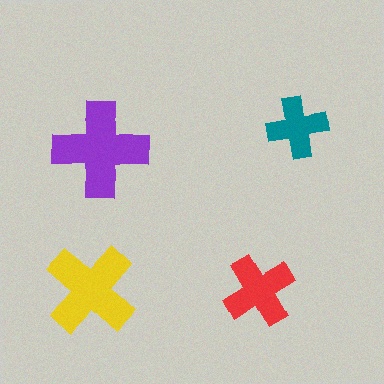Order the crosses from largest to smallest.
the purple one, the yellow one, the red one, the teal one.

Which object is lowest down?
The red cross is bottommost.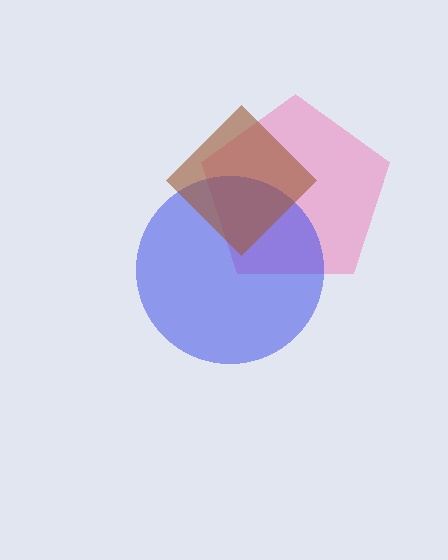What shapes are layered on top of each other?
The layered shapes are: a pink pentagon, a blue circle, a brown diamond.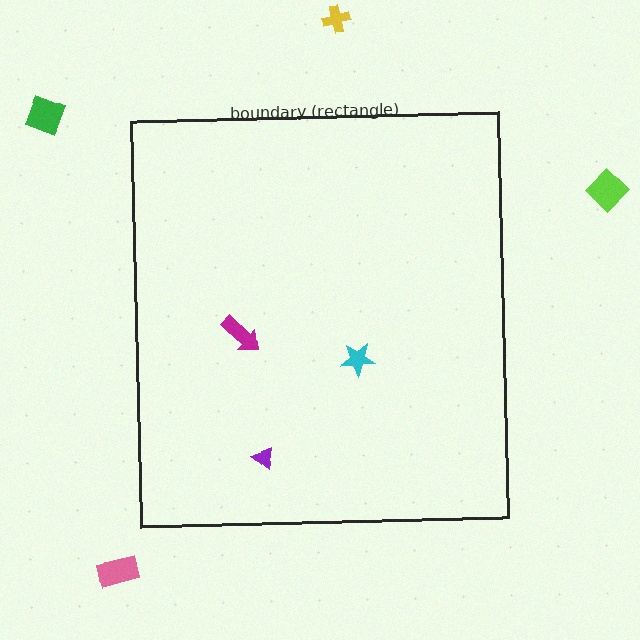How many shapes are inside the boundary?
3 inside, 4 outside.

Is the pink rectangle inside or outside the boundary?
Outside.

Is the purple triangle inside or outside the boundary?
Inside.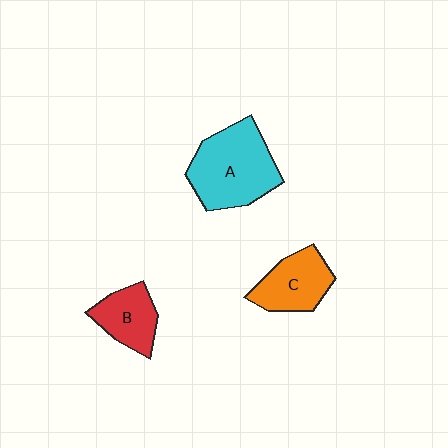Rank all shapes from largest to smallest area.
From largest to smallest: A (cyan), C (orange), B (red).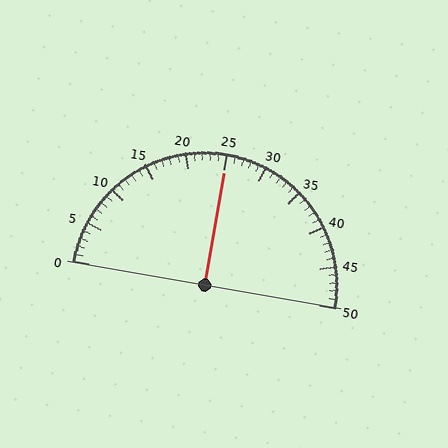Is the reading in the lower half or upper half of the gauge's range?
The reading is in the upper half of the range (0 to 50).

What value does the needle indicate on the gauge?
The needle indicates approximately 25.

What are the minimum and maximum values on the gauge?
The gauge ranges from 0 to 50.